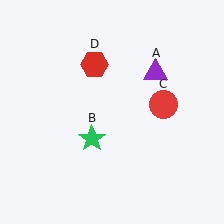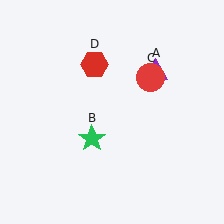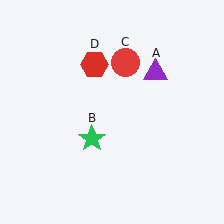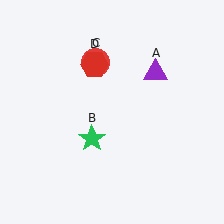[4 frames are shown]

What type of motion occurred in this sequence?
The red circle (object C) rotated counterclockwise around the center of the scene.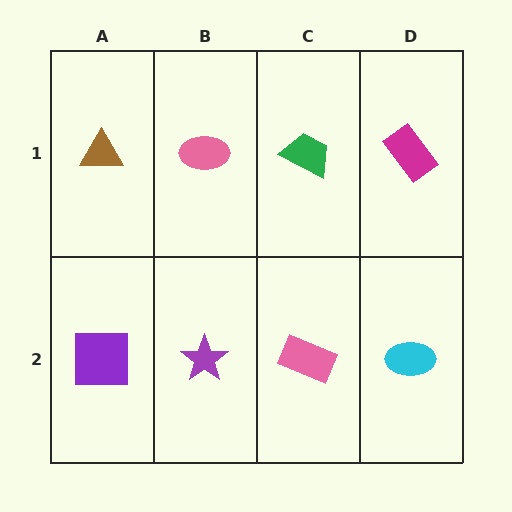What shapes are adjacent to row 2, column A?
A brown triangle (row 1, column A), a purple star (row 2, column B).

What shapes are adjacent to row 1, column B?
A purple star (row 2, column B), a brown triangle (row 1, column A), a green trapezoid (row 1, column C).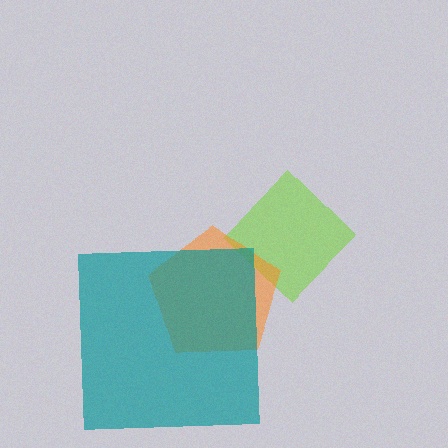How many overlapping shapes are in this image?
There are 3 overlapping shapes in the image.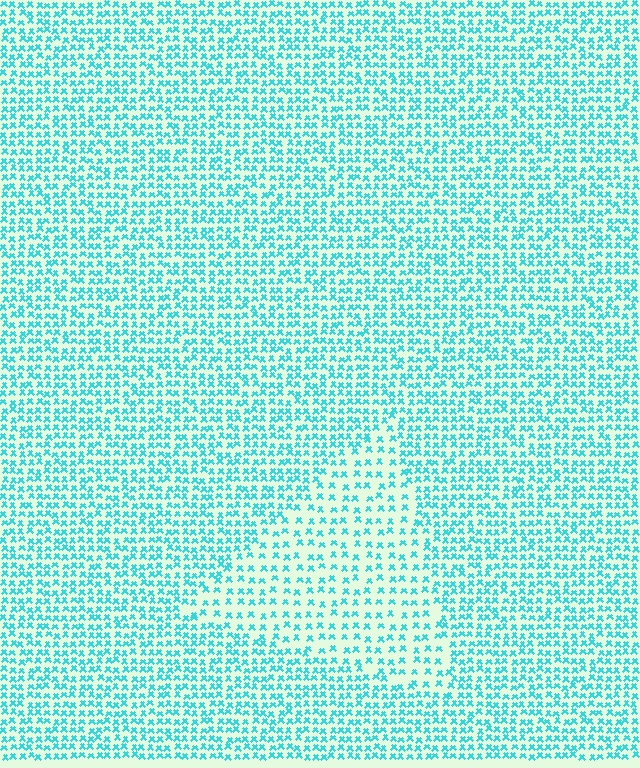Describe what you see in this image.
The image contains small cyan elements arranged at two different densities. A triangle-shaped region is visible where the elements are less densely packed than the surrounding area.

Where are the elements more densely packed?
The elements are more densely packed outside the triangle boundary.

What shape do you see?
I see a triangle.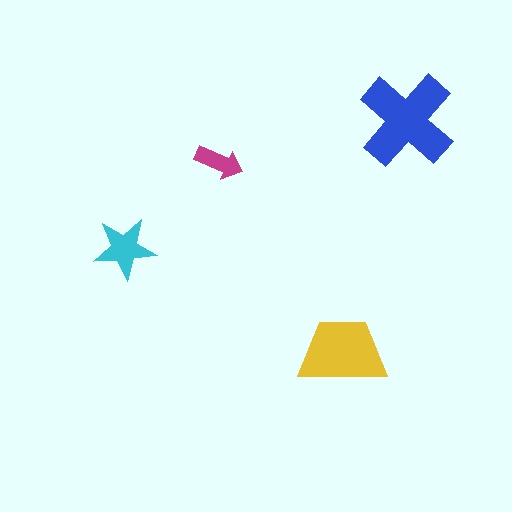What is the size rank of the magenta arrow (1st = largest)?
4th.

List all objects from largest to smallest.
The blue cross, the yellow trapezoid, the cyan star, the magenta arrow.